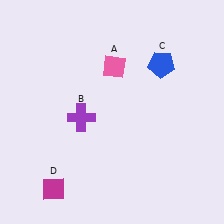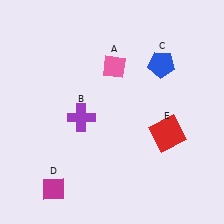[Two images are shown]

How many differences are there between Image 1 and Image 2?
There is 1 difference between the two images.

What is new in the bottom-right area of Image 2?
A red square (E) was added in the bottom-right area of Image 2.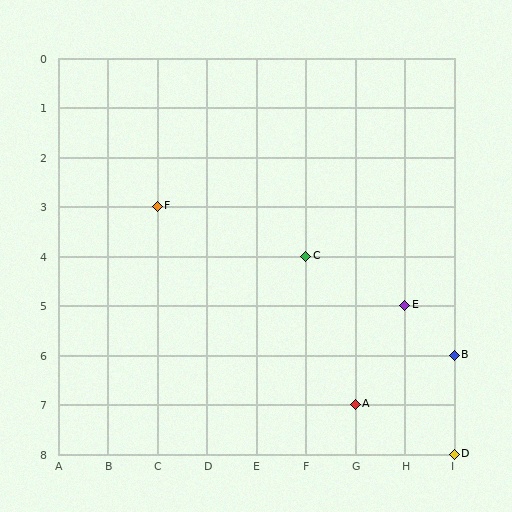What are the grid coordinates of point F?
Point F is at grid coordinates (C, 3).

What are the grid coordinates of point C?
Point C is at grid coordinates (F, 4).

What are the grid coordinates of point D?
Point D is at grid coordinates (I, 8).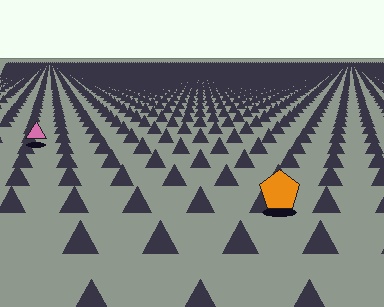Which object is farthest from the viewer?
The pink triangle is farthest from the viewer. It appears smaller and the ground texture around it is denser.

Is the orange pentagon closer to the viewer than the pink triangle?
Yes. The orange pentagon is closer — you can tell from the texture gradient: the ground texture is coarser near it.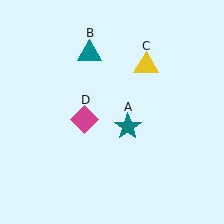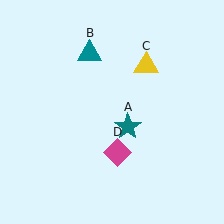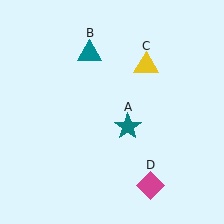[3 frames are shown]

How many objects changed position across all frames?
1 object changed position: magenta diamond (object D).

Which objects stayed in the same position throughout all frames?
Teal star (object A) and teal triangle (object B) and yellow triangle (object C) remained stationary.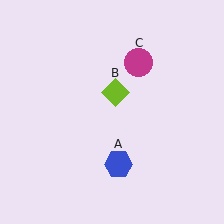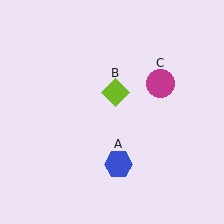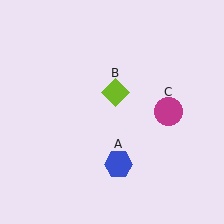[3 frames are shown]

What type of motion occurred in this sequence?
The magenta circle (object C) rotated clockwise around the center of the scene.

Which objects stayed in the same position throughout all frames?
Blue hexagon (object A) and lime diamond (object B) remained stationary.